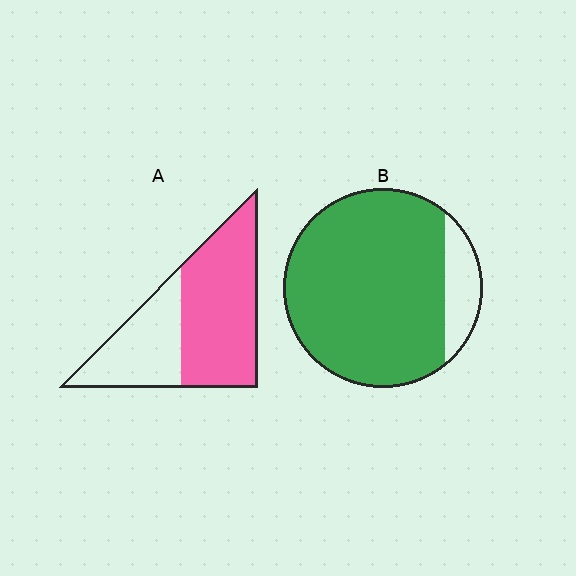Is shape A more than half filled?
Yes.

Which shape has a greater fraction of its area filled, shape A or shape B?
Shape B.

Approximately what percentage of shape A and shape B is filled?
A is approximately 60% and B is approximately 85%.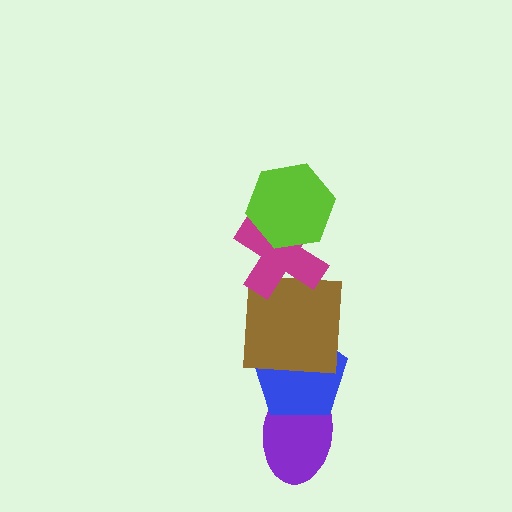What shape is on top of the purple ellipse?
The blue pentagon is on top of the purple ellipse.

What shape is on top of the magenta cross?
The lime hexagon is on top of the magenta cross.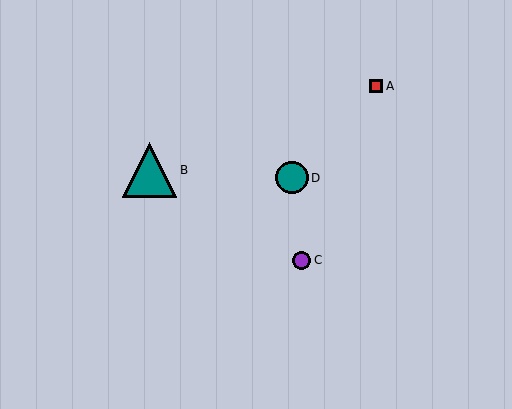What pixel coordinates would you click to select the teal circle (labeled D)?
Click at (292, 178) to select the teal circle D.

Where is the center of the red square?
The center of the red square is at (376, 86).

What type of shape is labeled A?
Shape A is a red square.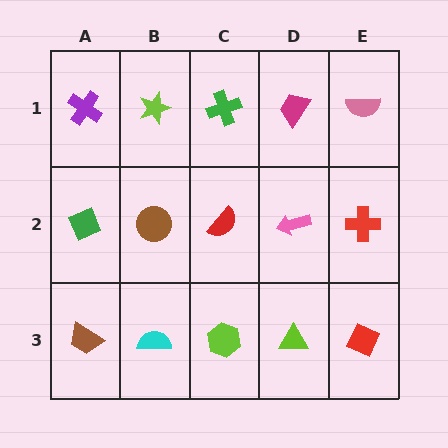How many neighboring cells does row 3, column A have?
2.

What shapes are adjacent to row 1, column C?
A red semicircle (row 2, column C), a lime star (row 1, column B), a magenta trapezoid (row 1, column D).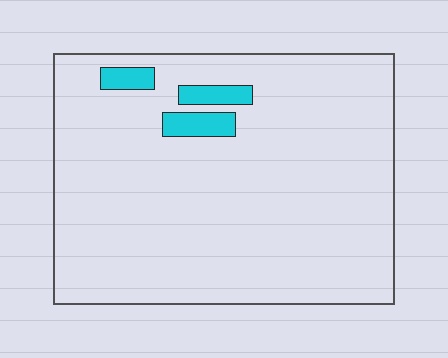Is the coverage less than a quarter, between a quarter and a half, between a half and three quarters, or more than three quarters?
Less than a quarter.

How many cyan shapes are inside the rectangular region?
3.